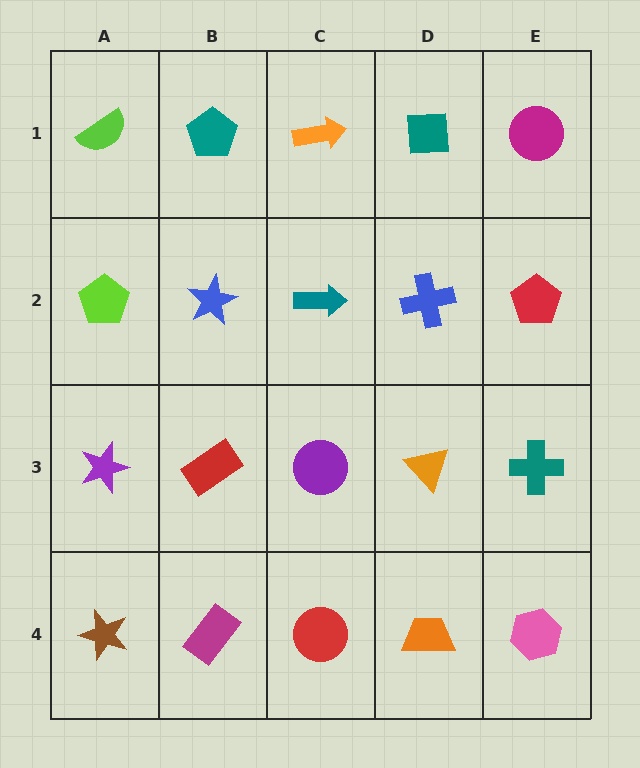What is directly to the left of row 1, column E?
A teal square.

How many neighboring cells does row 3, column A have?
3.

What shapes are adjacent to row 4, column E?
A teal cross (row 3, column E), an orange trapezoid (row 4, column D).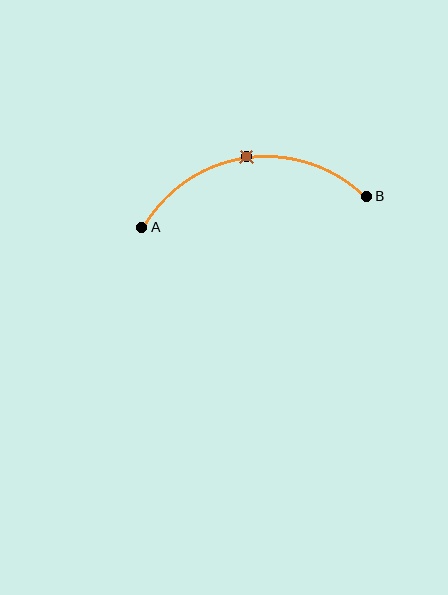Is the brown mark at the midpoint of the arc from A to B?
Yes. The brown mark lies on the arc at equal arc-length from both A and B — it is the arc midpoint.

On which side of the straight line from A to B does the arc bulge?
The arc bulges above the straight line connecting A and B.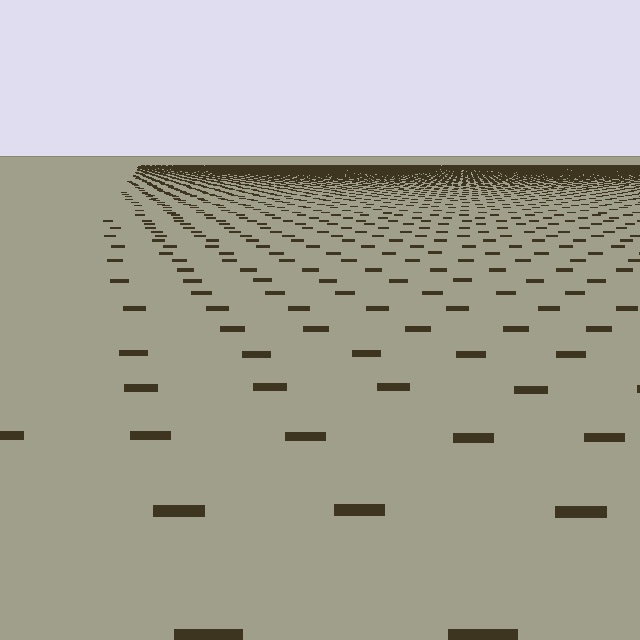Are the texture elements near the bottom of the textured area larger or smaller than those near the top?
Larger. Near the bottom, elements are closer to the viewer and appear at a bigger on-screen size.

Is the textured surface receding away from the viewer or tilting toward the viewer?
The surface is receding away from the viewer. Texture elements get smaller and denser toward the top.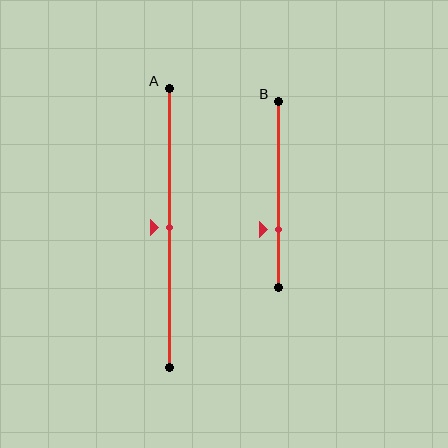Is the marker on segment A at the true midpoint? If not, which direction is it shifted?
Yes, the marker on segment A is at the true midpoint.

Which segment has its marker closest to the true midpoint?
Segment A has its marker closest to the true midpoint.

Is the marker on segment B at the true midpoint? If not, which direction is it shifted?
No, the marker on segment B is shifted downward by about 19% of the segment length.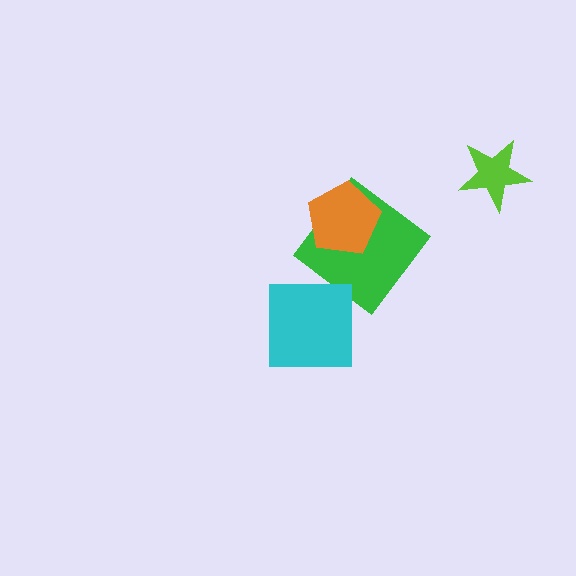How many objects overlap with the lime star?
0 objects overlap with the lime star.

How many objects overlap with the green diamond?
1 object overlaps with the green diamond.